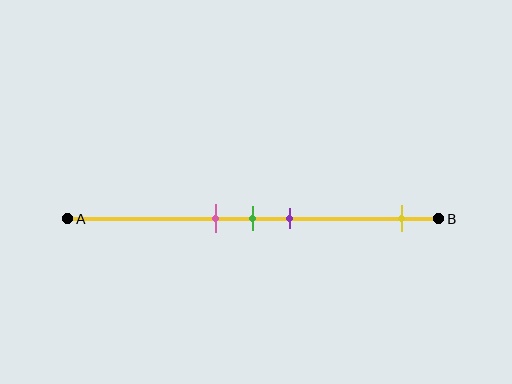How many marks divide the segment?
There are 4 marks dividing the segment.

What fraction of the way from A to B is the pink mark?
The pink mark is approximately 40% (0.4) of the way from A to B.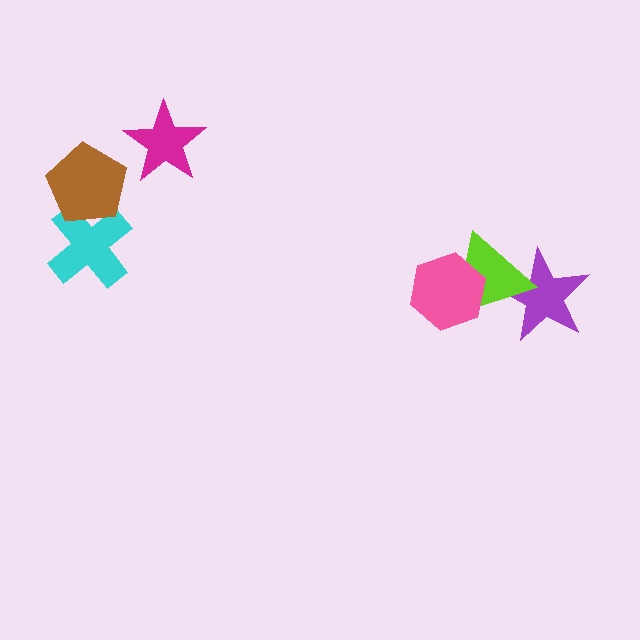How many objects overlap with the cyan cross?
1 object overlaps with the cyan cross.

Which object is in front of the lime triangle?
The pink hexagon is in front of the lime triangle.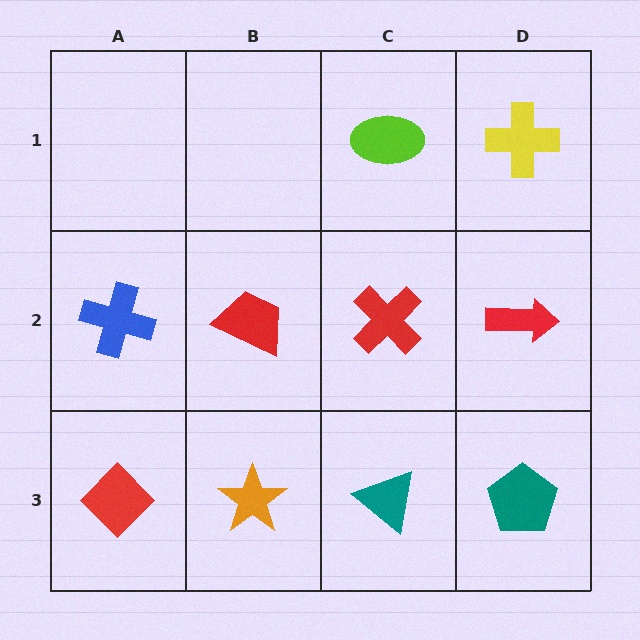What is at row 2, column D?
A red arrow.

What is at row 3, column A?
A red diamond.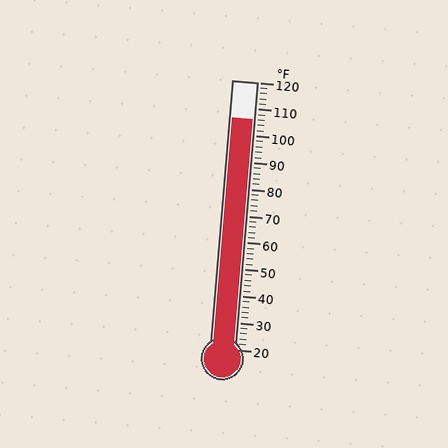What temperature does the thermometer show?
The thermometer shows approximately 106°F.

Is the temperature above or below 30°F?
The temperature is above 30°F.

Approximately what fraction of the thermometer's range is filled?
The thermometer is filled to approximately 85% of its range.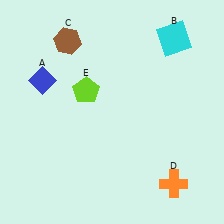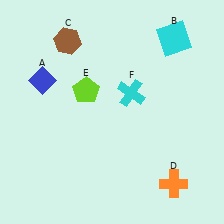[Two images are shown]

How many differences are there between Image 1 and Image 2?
There is 1 difference between the two images.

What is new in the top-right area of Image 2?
A cyan cross (F) was added in the top-right area of Image 2.